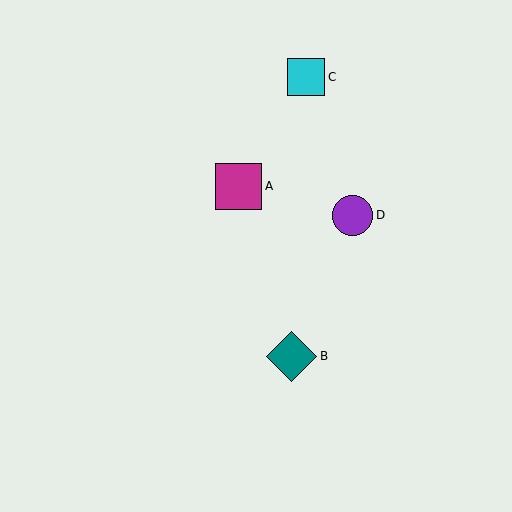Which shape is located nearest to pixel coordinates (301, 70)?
The cyan square (labeled C) at (306, 77) is nearest to that location.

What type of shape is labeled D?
Shape D is a purple circle.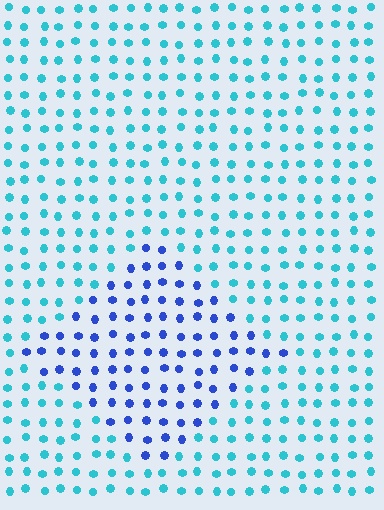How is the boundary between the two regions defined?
The boundary is defined purely by a slight shift in hue (about 45 degrees). Spacing, size, and orientation are identical on both sides.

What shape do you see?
I see a diamond.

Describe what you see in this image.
The image is filled with small cyan elements in a uniform arrangement. A diamond-shaped region is visible where the elements are tinted to a slightly different hue, forming a subtle color boundary.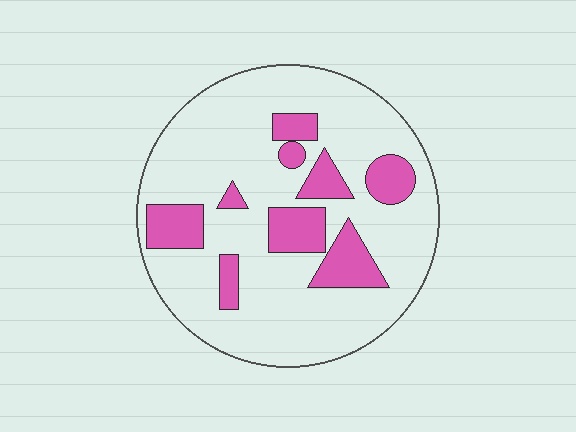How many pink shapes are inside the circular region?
9.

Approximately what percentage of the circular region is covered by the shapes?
Approximately 20%.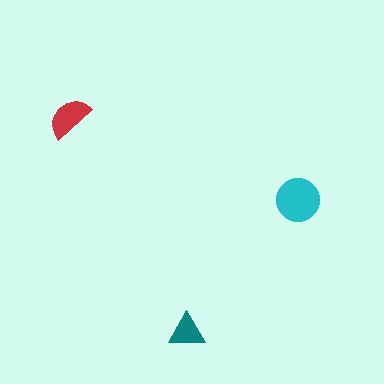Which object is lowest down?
The teal triangle is bottommost.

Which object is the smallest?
The teal triangle.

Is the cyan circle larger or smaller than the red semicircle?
Larger.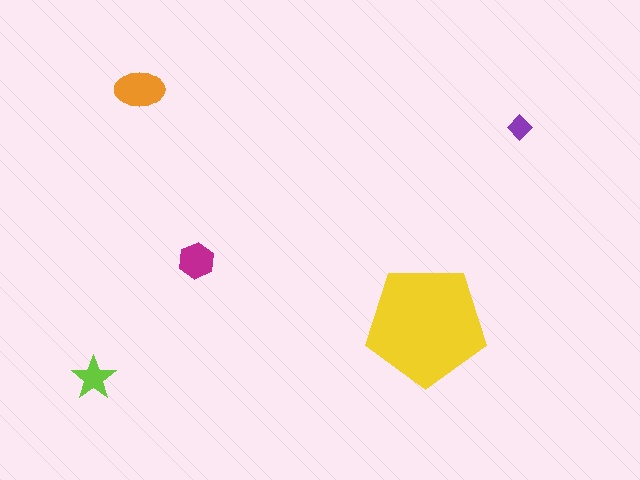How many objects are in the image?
There are 5 objects in the image.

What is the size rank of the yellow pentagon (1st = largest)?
1st.